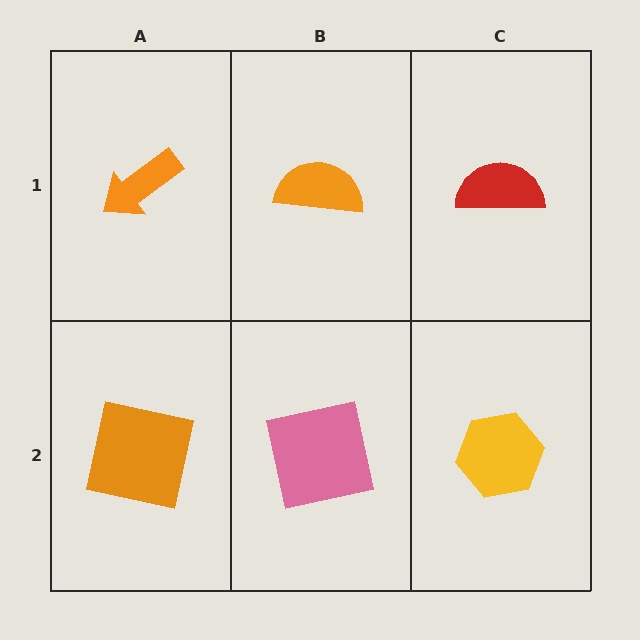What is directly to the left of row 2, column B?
An orange square.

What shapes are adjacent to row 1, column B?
A pink square (row 2, column B), an orange arrow (row 1, column A), a red semicircle (row 1, column C).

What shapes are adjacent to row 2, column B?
An orange semicircle (row 1, column B), an orange square (row 2, column A), a yellow hexagon (row 2, column C).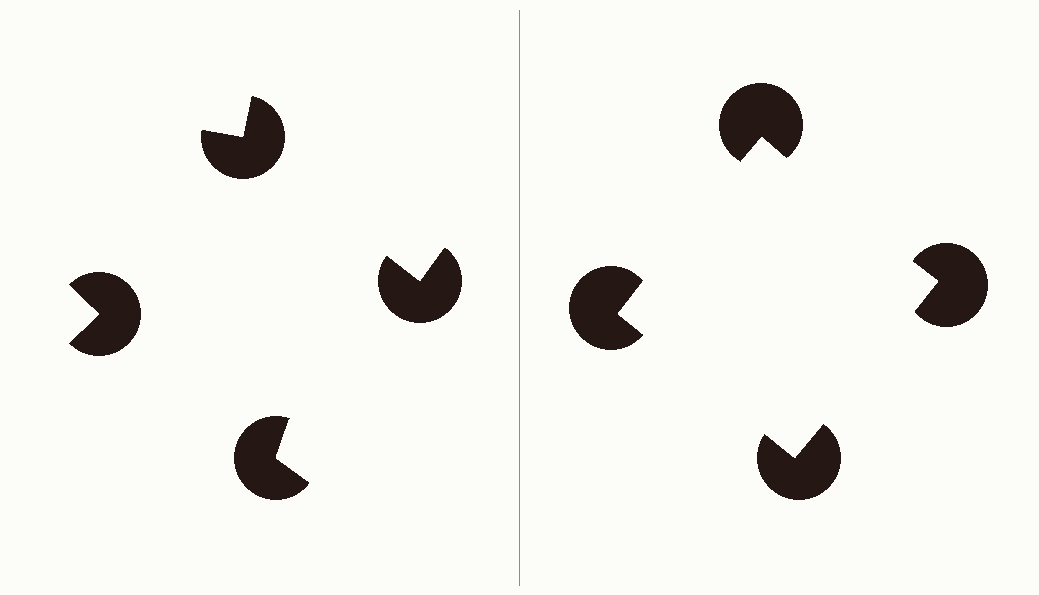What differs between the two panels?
The pac-man discs are positioned identically on both sides; only the wedge orientations differ. On the right they align to a square; on the left they are misaligned.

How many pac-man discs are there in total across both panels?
8 — 4 on each side.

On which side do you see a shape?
An illusory square appears on the right side. On the left side the wedge cuts are rotated, so no coherent shape forms.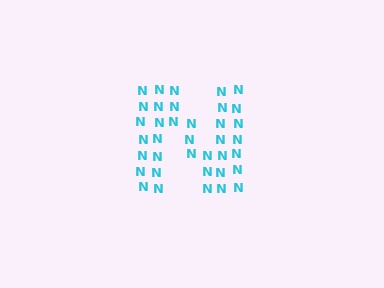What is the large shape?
The large shape is the letter N.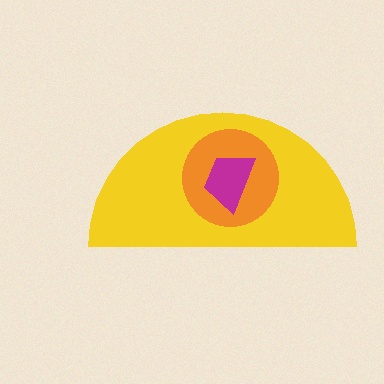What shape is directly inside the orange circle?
The magenta trapezoid.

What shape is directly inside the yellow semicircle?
The orange circle.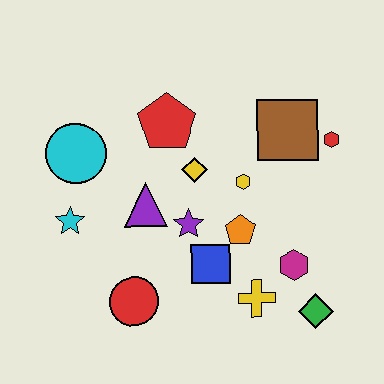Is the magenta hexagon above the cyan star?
No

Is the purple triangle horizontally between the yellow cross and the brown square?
No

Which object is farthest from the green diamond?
The cyan circle is farthest from the green diamond.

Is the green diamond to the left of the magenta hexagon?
No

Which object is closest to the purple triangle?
The purple star is closest to the purple triangle.